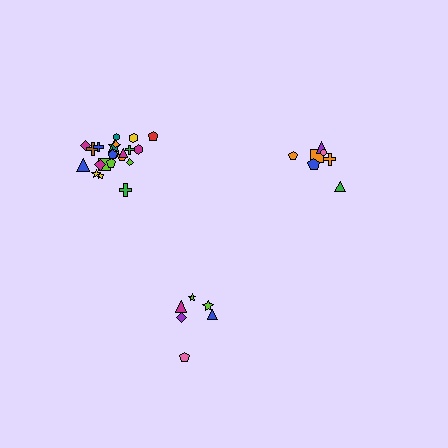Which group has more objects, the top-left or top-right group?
The top-left group.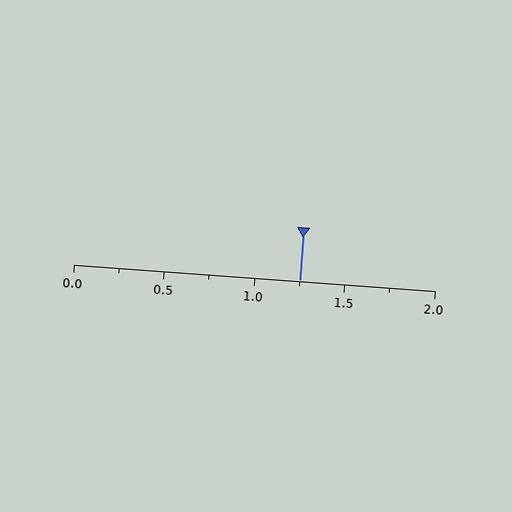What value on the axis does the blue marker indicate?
The marker indicates approximately 1.25.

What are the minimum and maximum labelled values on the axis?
The axis runs from 0.0 to 2.0.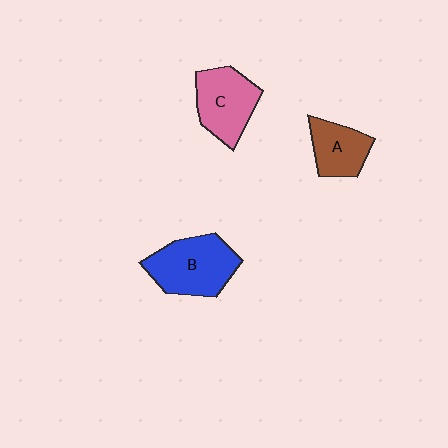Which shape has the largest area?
Shape B (blue).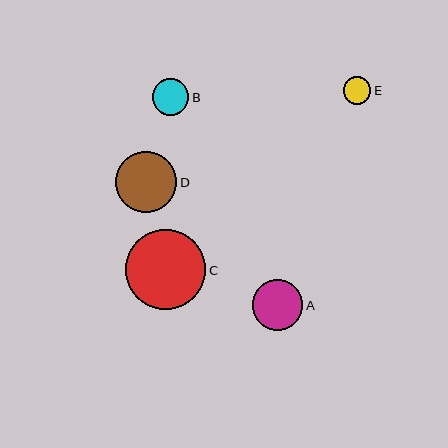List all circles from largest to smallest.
From largest to smallest: C, D, A, B, E.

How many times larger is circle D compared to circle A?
Circle D is approximately 1.2 times the size of circle A.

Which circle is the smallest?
Circle E is the smallest with a size of approximately 27 pixels.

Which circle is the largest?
Circle C is the largest with a size of approximately 80 pixels.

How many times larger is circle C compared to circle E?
Circle C is approximately 2.9 times the size of circle E.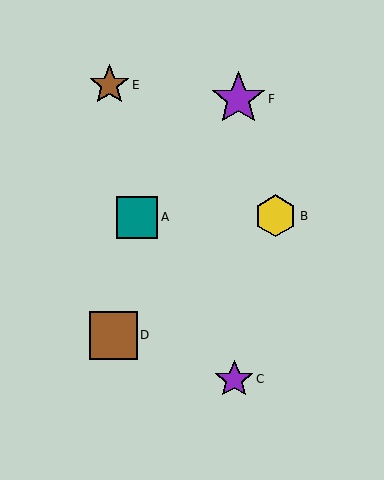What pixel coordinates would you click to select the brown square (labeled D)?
Click at (113, 335) to select the brown square D.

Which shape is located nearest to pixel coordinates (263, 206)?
The yellow hexagon (labeled B) at (276, 216) is nearest to that location.